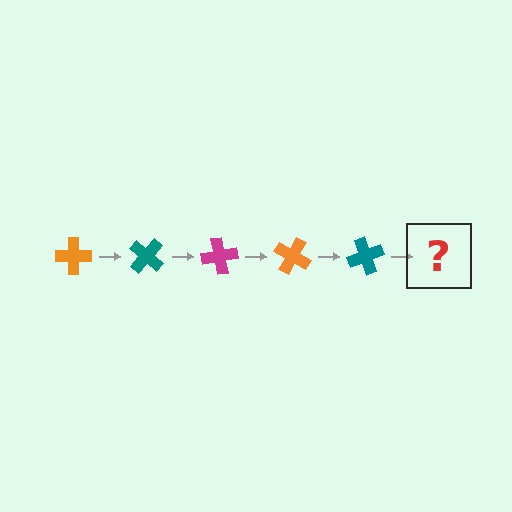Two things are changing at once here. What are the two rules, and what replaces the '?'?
The two rules are that it rotates 40 degrees each step and the color cycles through orange, teal, and magenta. The '?' should be a magenta cross, rotated 200 degrees from the start.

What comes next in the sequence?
The next element should be a magenta cross, rotated 200 degrees from the start.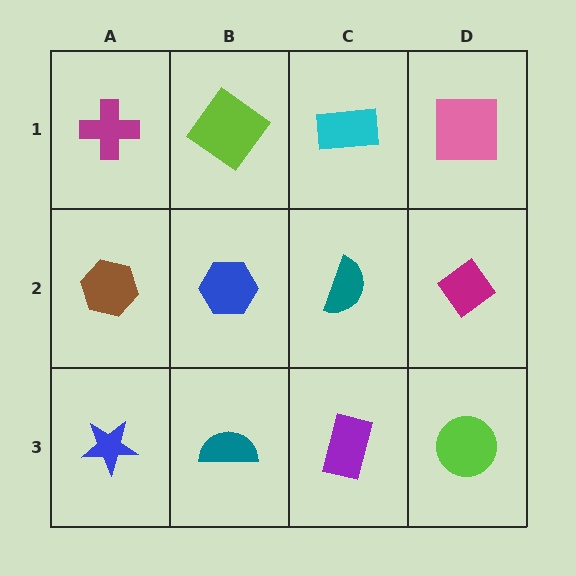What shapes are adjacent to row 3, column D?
A magenta diamond (row 2, column D), a purple rectangle (row 3, column C).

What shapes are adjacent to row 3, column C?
A teal semicircle (row 2, column C), a teal semicircle (row 3, column B), a lime circle (row 3, column D).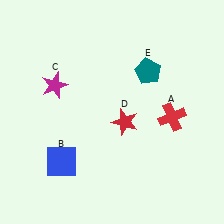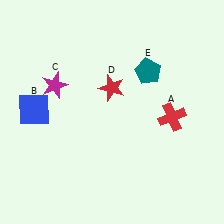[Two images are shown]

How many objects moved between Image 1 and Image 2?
2 objects moved between the two images.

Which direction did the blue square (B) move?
The blue square (B) moved up.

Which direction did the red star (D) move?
The red star (D) moved up.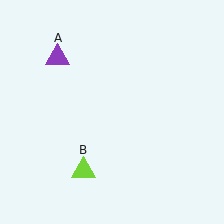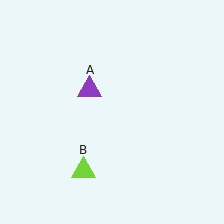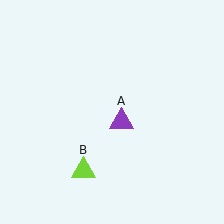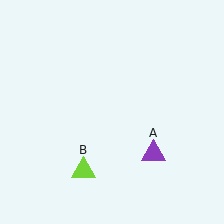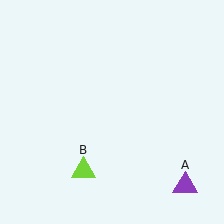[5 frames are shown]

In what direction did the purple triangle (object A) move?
The purple triangle (object A) moved down and to the right.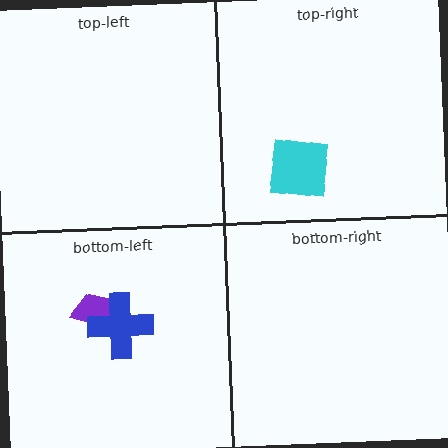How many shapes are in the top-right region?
1.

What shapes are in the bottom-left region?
The purple trapezoid, the blue cross.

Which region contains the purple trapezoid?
The bottom-left region.